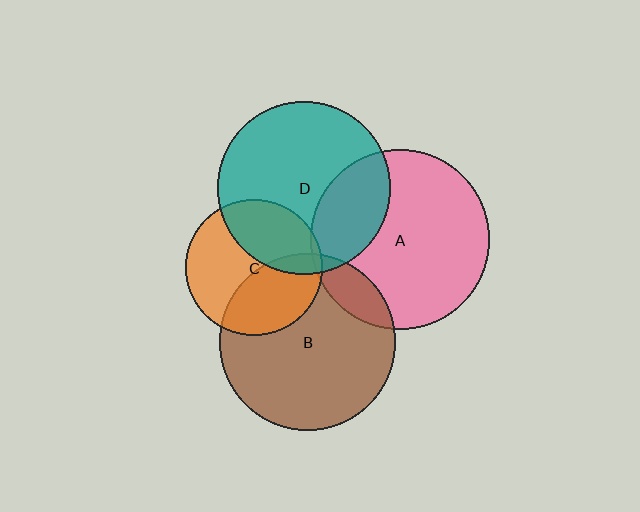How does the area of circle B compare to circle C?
Approximately 1.7 times.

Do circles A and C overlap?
Yes.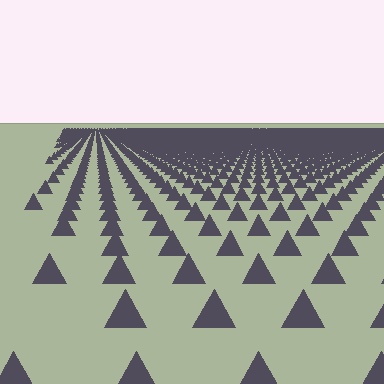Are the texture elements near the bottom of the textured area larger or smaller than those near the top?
Larger. Near the bottom, elements are closer to the viewer and appear at a bigger on-screen size.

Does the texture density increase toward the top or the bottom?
Density increases toward the top.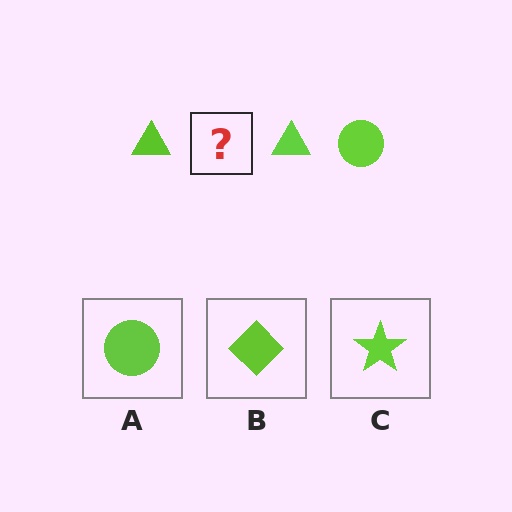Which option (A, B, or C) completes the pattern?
A.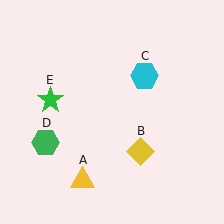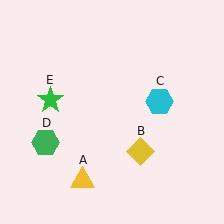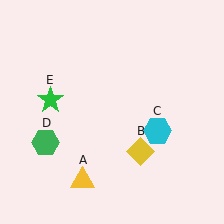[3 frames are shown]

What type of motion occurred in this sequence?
The cyan hexagon (object C) rotated clockwise around the center of the scene.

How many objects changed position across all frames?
1 object changed position: cyan hexagon (object C).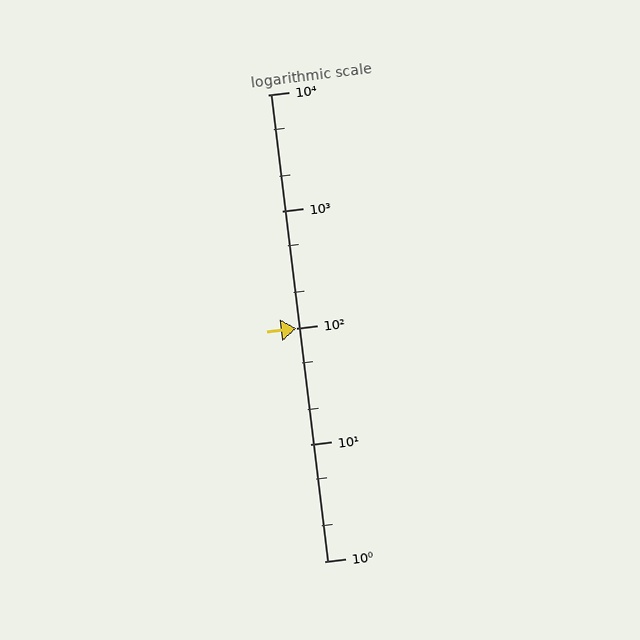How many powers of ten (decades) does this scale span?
The scale spans 4 decades, from 1 to 10000.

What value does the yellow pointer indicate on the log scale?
The pointer indicates approximately 100.